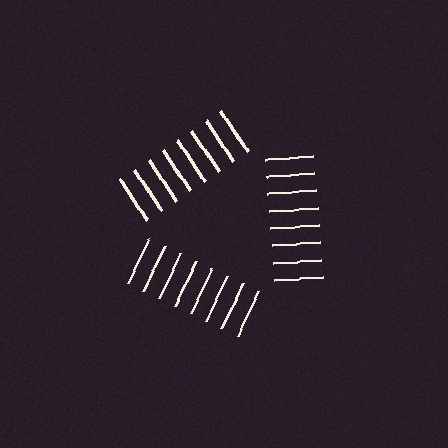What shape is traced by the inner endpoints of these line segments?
An illusory triangle — the line segments terminate on its edges but no continuous stroke is drawn.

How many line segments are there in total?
24 — 8 along each of the 3 edges.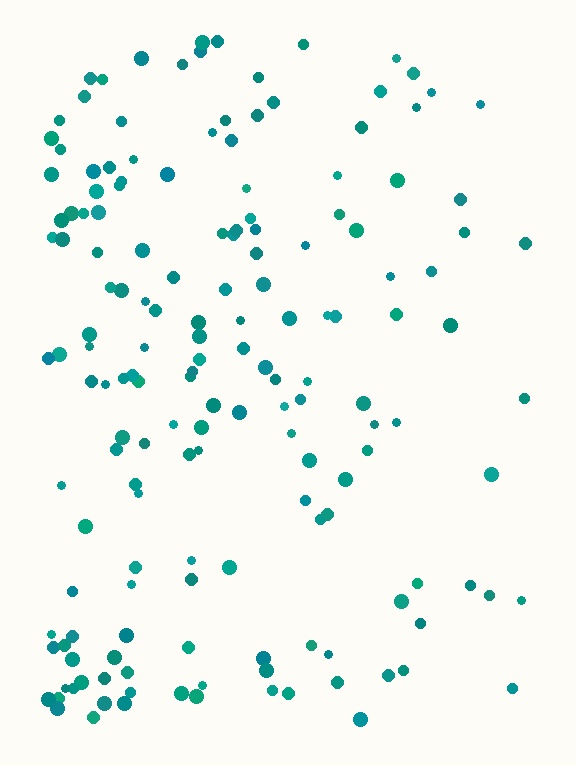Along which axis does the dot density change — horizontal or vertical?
Horizontal.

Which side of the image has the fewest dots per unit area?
The right.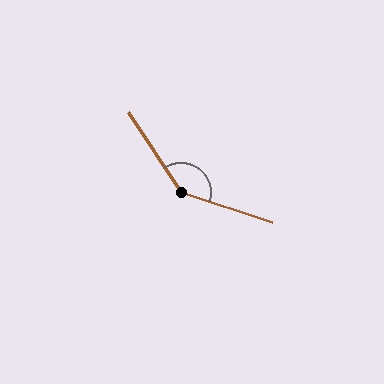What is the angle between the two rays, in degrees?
Approximately 141 degrees.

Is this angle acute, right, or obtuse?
It is obtuse.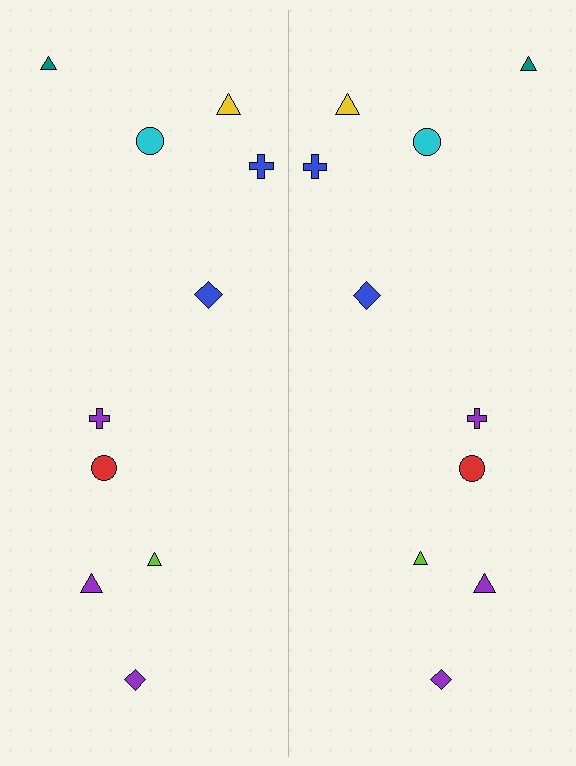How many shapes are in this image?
There are 20 shapes in this image.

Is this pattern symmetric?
Yes, this pattern has bilateral (reflection) symmetry.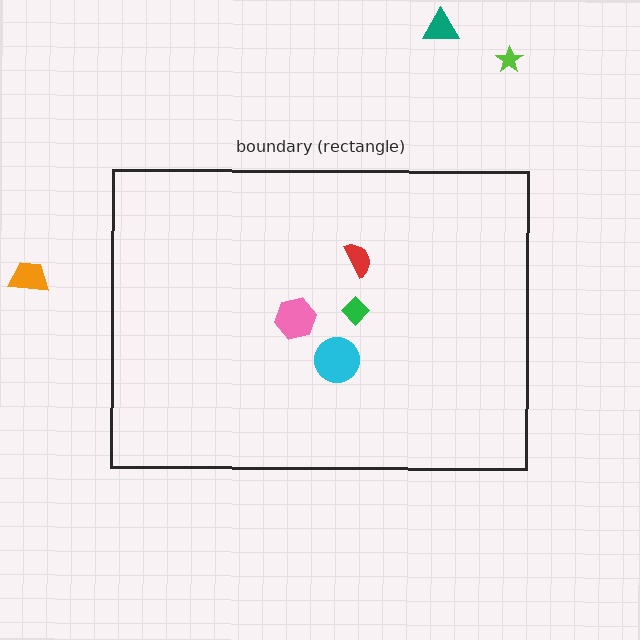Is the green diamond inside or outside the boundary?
Inside.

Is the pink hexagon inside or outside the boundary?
Inside.